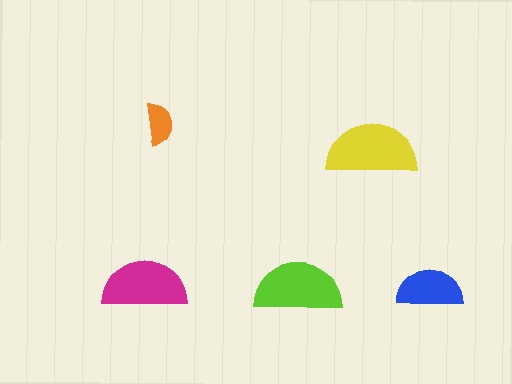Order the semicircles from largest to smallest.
the yellow one, the lime one, the magenta one, the blue one, the orange one.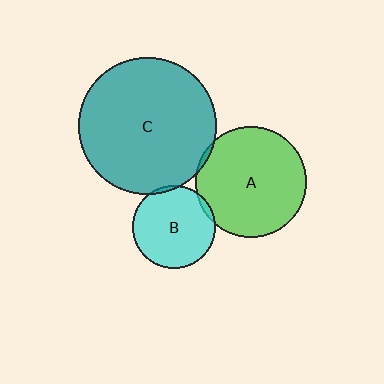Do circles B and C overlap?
Yes.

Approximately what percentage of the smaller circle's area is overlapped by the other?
Approximately 5%.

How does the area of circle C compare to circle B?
Approximately 2.8 times.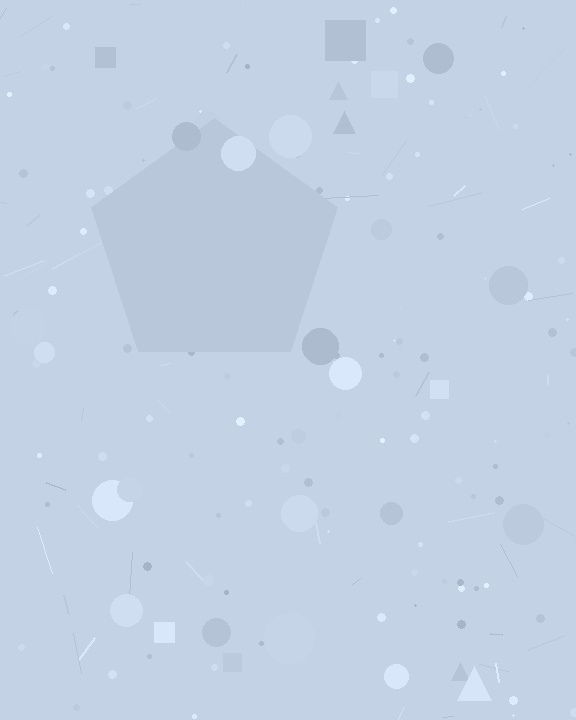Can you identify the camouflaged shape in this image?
The camouflaged shape is a pentagon.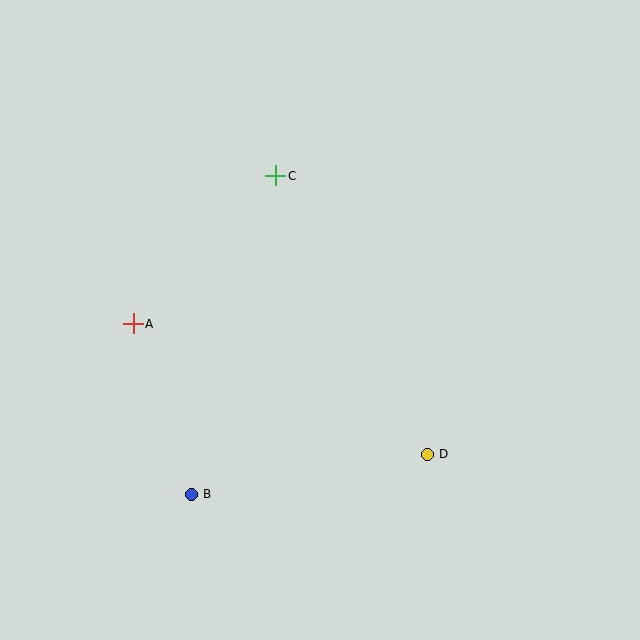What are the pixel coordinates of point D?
Point D is at (427, 455).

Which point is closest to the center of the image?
Point C at (276, 176) is closest to the center.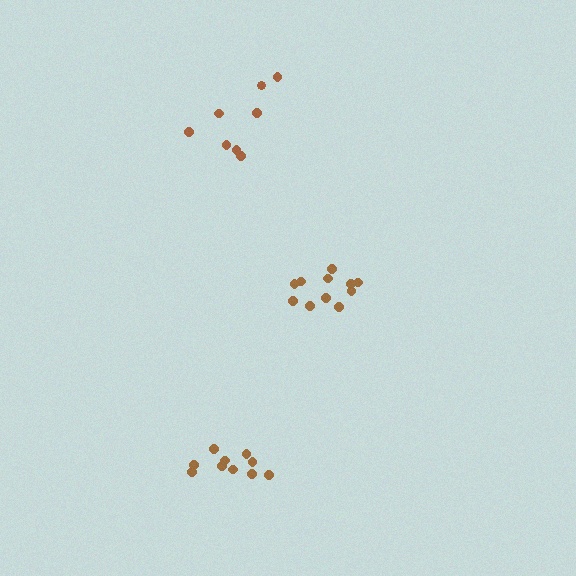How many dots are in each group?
Group 1: 11 dots, Group 2: 10 dots, Group 3: 8 dots (29 total).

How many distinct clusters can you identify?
There are 3 distinct clusters.